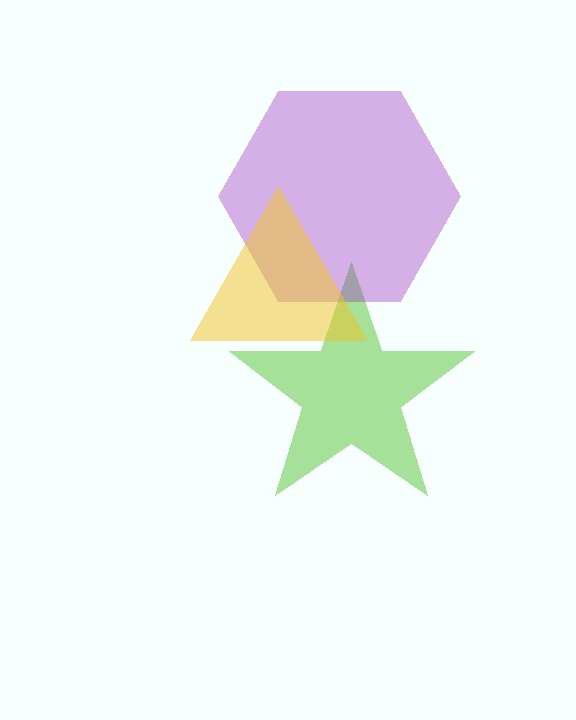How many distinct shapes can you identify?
There are 3 distinct shapes: a lime star, a purple hexagon, a yellow triangle.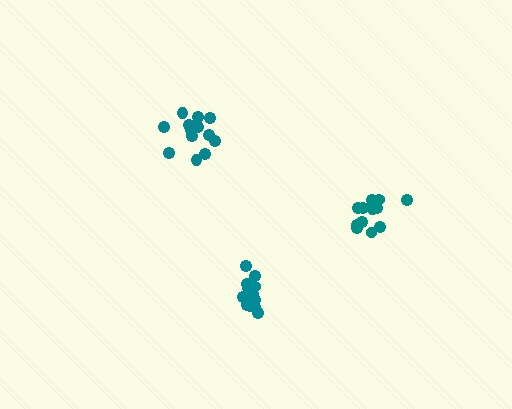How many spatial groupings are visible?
There are 3 spatial groupings.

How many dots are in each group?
Group 1: 14 dots, Group 2: 14 dots, Group 3: 14 dots (42 total).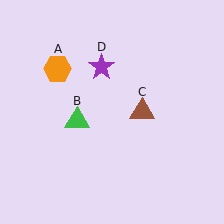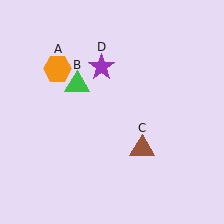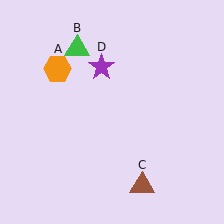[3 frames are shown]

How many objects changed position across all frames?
2 objects changed position: green triangle (object B), brown triangle (object C).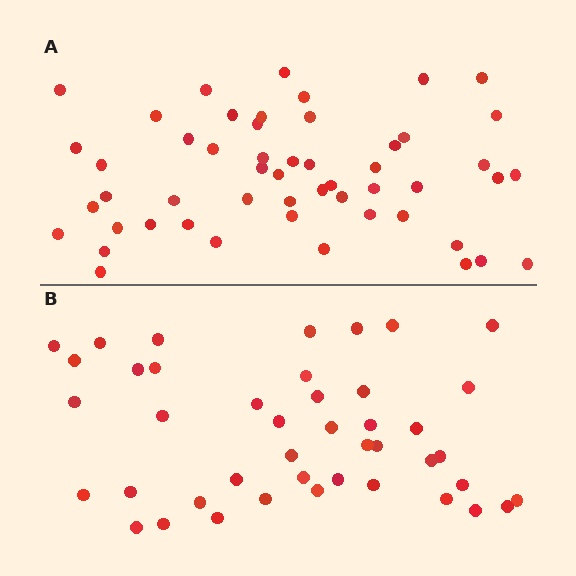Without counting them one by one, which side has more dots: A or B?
Region A (the top region) has more dots.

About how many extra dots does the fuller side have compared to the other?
Region A has roughly 8 or so more dots than region B.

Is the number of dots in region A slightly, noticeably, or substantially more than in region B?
Region A has only slightly more — the two regions are fairly close. The ratio is roughly 1.2 to 1.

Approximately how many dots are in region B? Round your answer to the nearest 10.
About 40 dots. (The exact count is 43, which rounds to 40.)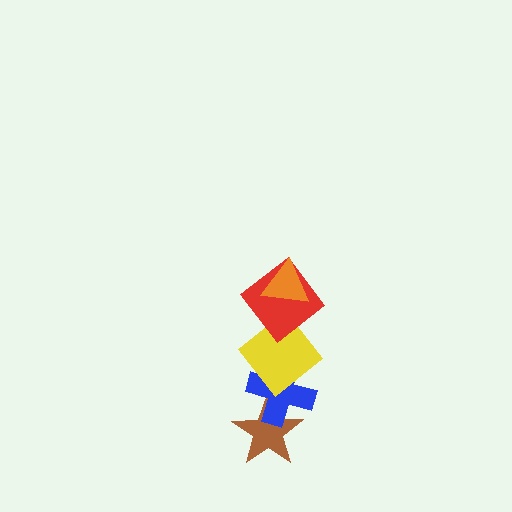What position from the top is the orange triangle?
The orange triangle is 1st from the top.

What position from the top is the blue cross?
The blue cross is 4th from the top.